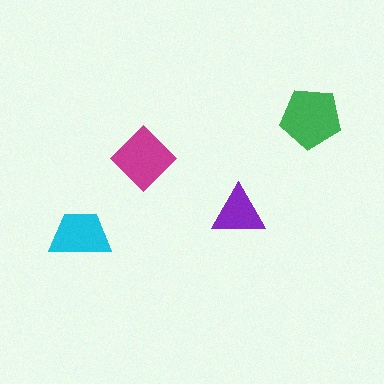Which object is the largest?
The green pentagon.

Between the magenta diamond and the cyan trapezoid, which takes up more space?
The magenta diamond.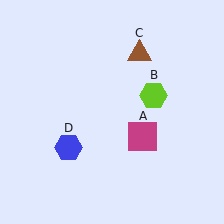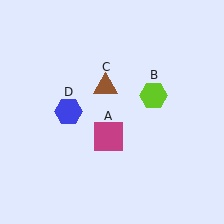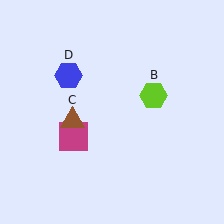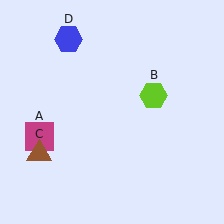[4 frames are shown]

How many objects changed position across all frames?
3 objects changed position: magenta square (object A), brown triangle (object C), blue hexagon (object D).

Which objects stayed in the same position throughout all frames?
Lime hexagon (object B) remained stationary.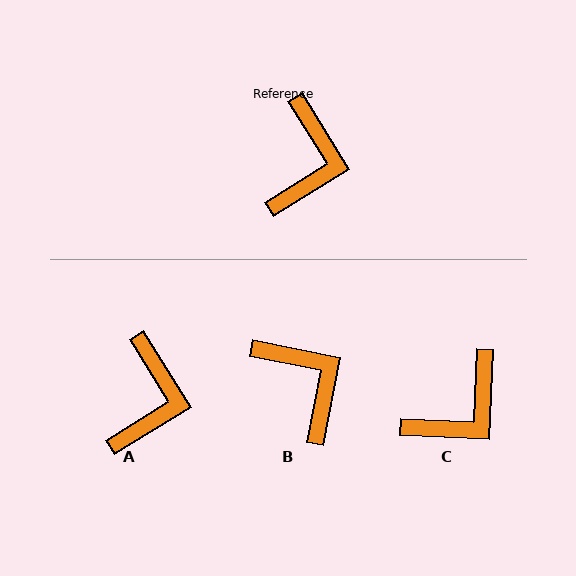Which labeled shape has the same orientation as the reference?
A.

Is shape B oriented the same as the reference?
No, it is off by about 47 degrees.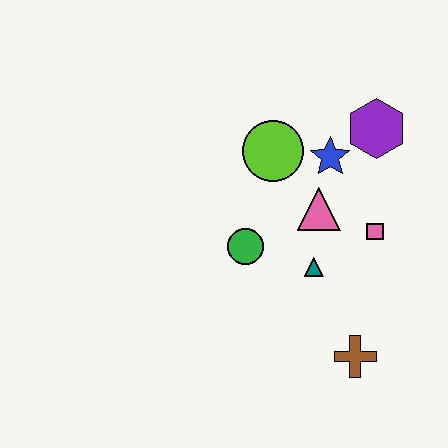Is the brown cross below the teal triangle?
Yes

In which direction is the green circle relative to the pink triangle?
The green circle is to the left of the pink triangle.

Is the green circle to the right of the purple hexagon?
No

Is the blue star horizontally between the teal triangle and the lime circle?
No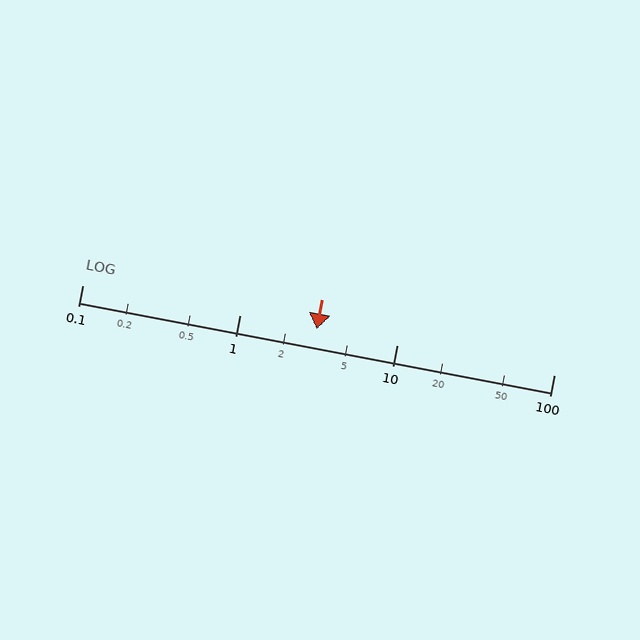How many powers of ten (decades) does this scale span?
The scale spans 3 decades, from 0.1 to 100.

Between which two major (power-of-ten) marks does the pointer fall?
The pointer is between 1 and 10.